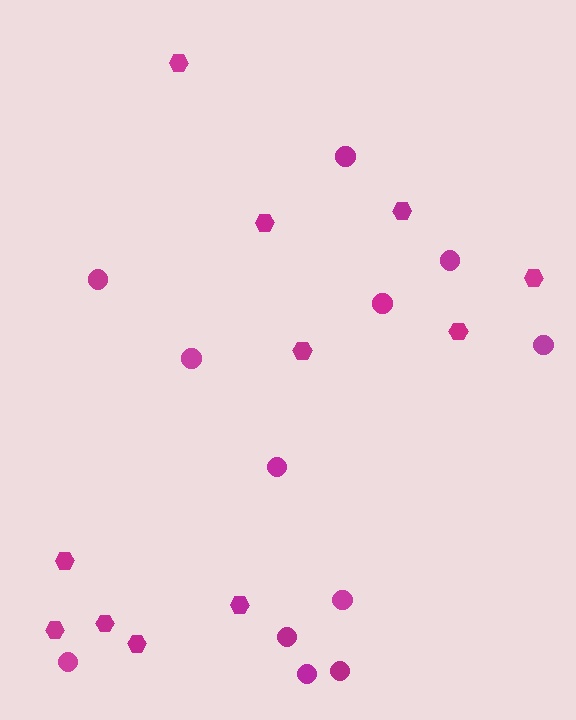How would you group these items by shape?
There are 2 groups: one group of hexagons (11) and one group of circles (12).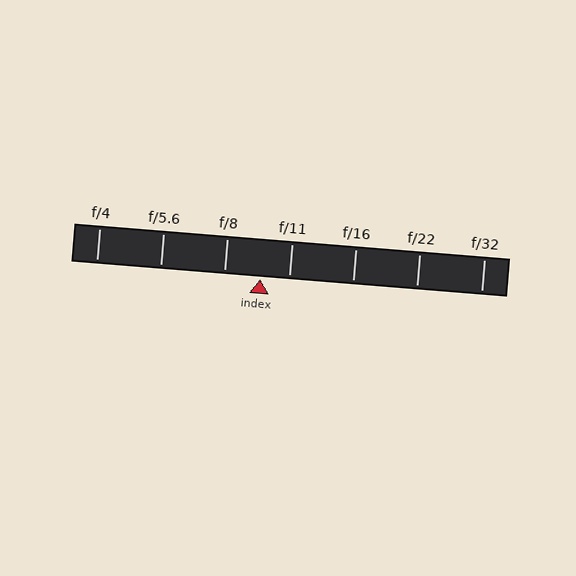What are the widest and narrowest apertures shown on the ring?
The widest aperture shown is f/4 and the narrowest is f/32.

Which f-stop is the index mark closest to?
The index mark is closest to f/11.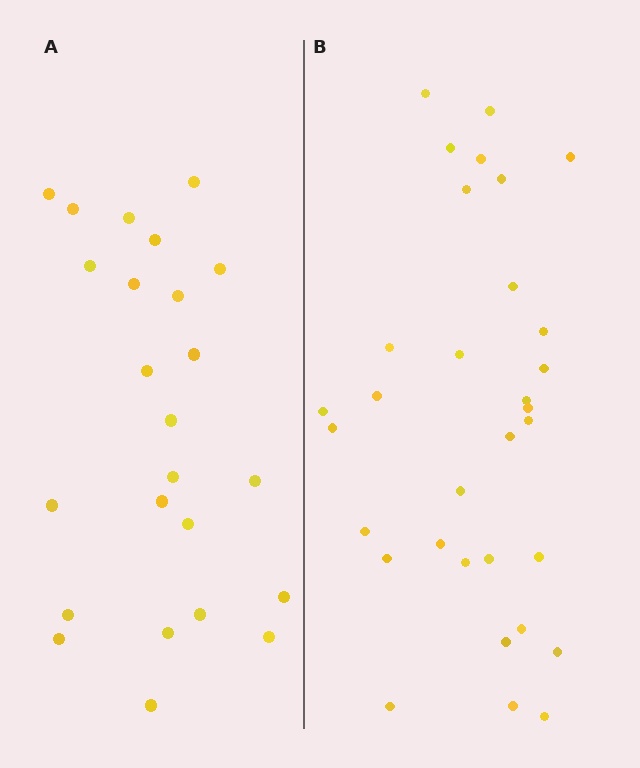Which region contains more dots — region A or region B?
Region B (the right region) has more dots.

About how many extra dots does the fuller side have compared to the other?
Region B has roughly 8 or so more dots than region A.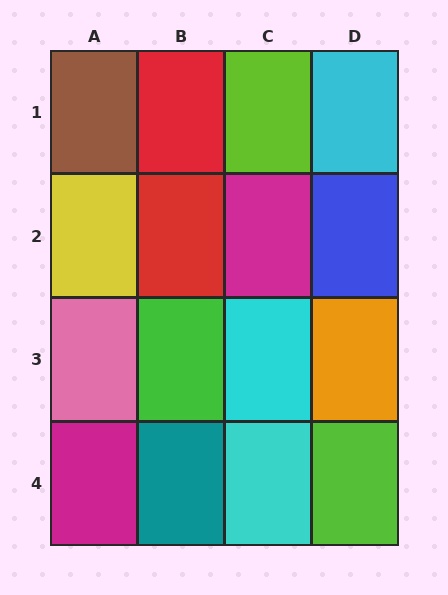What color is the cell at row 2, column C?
Magenta.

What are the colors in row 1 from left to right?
Brown, red, lime, cyan.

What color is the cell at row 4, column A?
Magenta.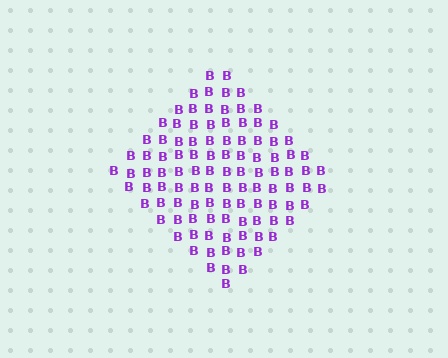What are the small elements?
The small elements are letter B's.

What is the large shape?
The large shape is a diamond.